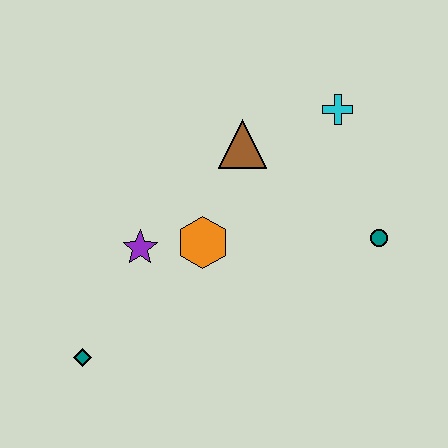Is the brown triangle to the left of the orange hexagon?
No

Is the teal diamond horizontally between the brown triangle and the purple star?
No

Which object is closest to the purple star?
The orange hexagon is closest to the purple star.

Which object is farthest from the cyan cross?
The teal diamond is farthest from the cyan cross.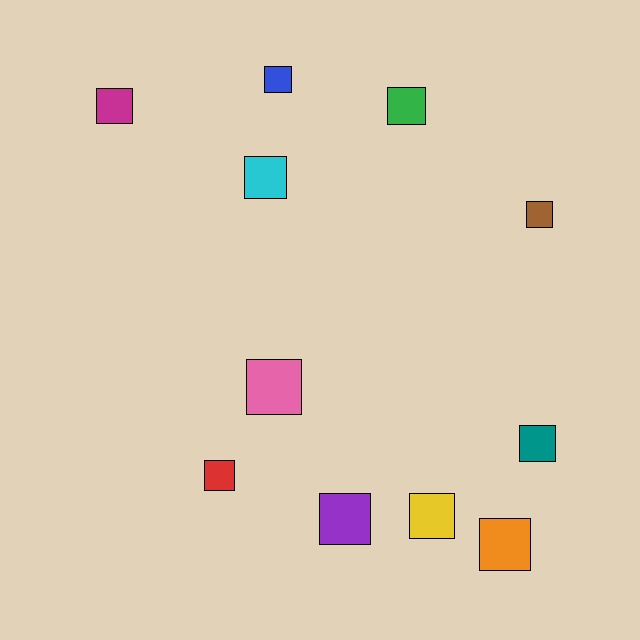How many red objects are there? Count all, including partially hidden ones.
There is 1 red object.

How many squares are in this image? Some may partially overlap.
There are 11 squares.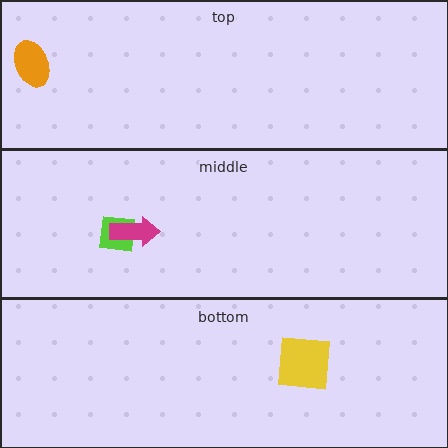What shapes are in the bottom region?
The yellow square.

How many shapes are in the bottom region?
1.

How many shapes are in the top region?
1.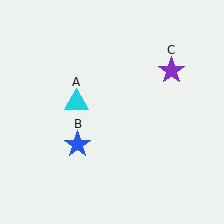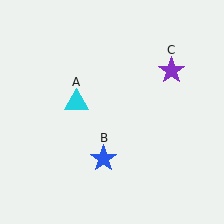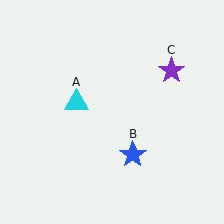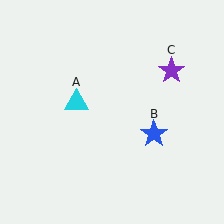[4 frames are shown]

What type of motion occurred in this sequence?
The blue star (object B) rotated counterclockwise around the center of the scene.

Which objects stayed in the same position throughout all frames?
Cyan triangle (object A) and purple star (object C) remained stationary.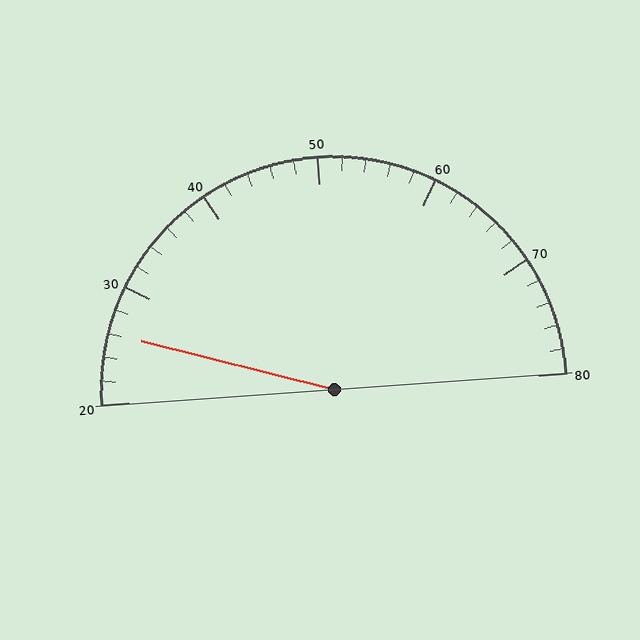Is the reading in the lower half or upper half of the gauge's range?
The reading is in the lower half of the range (20 to 80).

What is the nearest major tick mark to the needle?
The nearest major tick mark is 30.